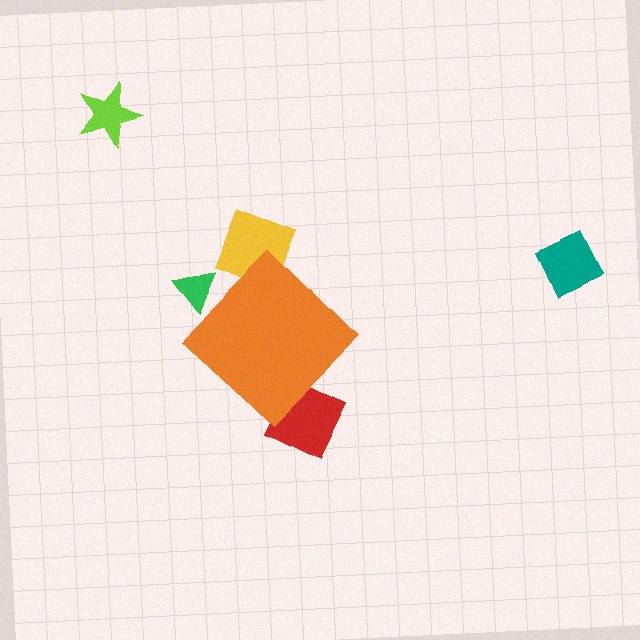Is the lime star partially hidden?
No, the lime star is fully visible.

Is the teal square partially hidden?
No, the teal square is fully visible.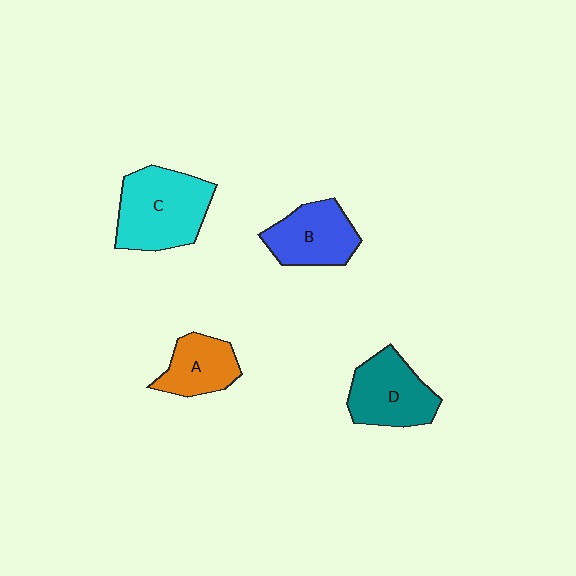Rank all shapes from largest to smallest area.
From largest to smallest: C (cyan), D (teal), B (blue), A (orange).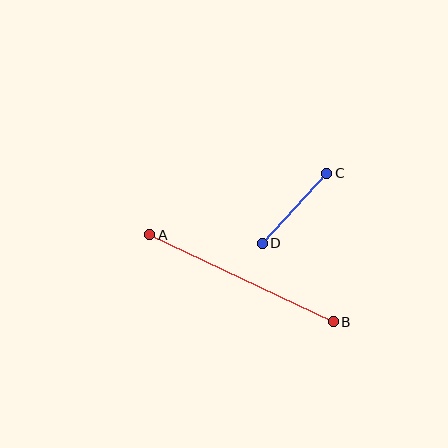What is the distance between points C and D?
The distance is approximately 95 pixels.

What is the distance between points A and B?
The distance is approximately 203 pixels.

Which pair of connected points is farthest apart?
Points A and B are farthest apart.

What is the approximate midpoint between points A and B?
The midpoint is at approximately (241, 278) pixels.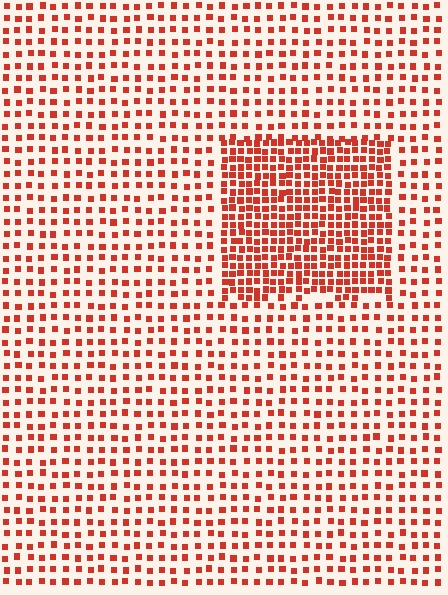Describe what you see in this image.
The image contains small red elements arranged at two different densities. A rectangle-shaped region is visible where the elements are more densely packed than the surrounding area.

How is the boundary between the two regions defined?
The boundary is defined by a change in element density (approximately 2.2x ratio). All elements are the same color, size, and shape.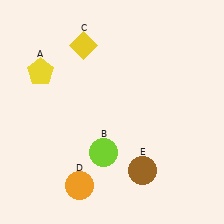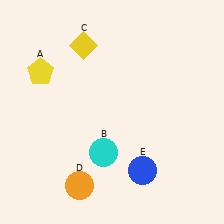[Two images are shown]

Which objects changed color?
B changed from lime to cyan. E changed from brown to blue.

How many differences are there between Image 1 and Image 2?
There are 2 differences between the two images.